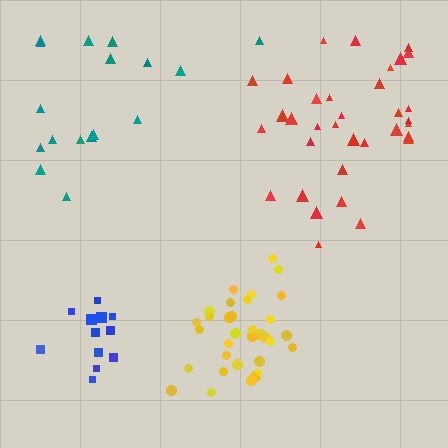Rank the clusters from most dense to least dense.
yellow, blue, red, teal.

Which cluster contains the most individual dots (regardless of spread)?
Yellow (35).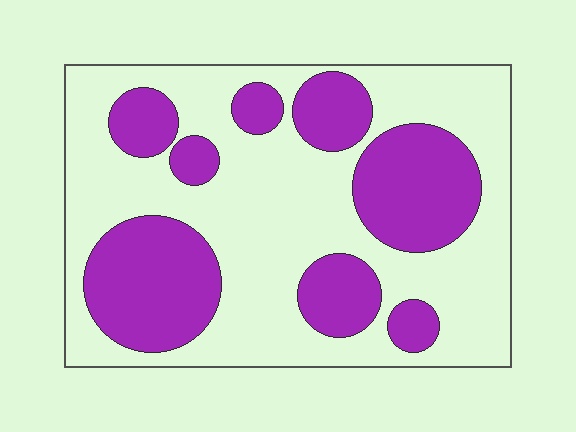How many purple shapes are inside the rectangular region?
8.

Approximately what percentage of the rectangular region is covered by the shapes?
Approximately 35%.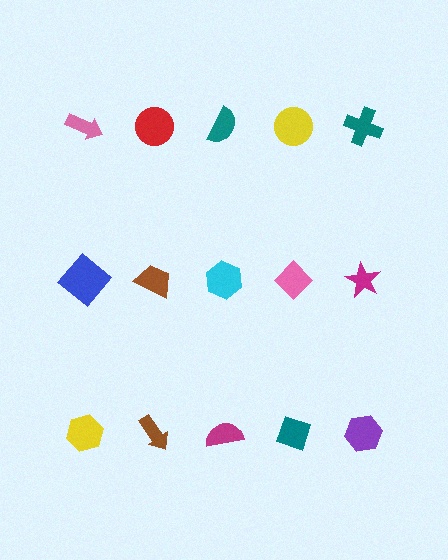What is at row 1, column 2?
A red circle.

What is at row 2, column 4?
A pink diamond.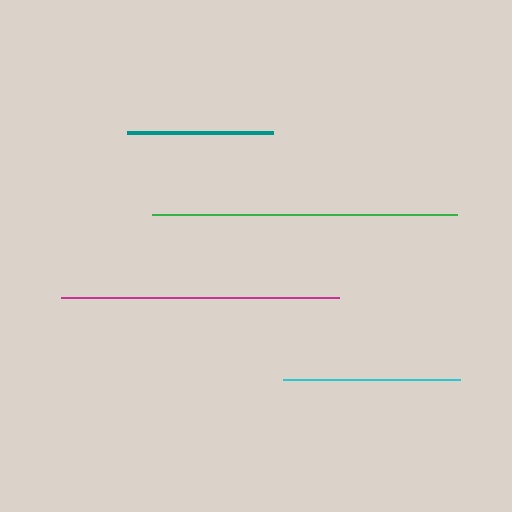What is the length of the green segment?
The green segment is approximately 304 pixels long.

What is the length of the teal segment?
The teal segment is approximately 146 pixels long.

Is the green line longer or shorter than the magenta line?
The green line is longer than the magenta line.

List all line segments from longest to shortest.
From longest to shortest: green, magenta, cyan, teal.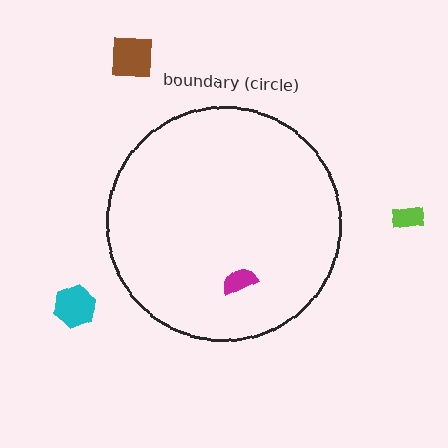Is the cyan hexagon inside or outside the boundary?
Outside.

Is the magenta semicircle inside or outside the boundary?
Inside.